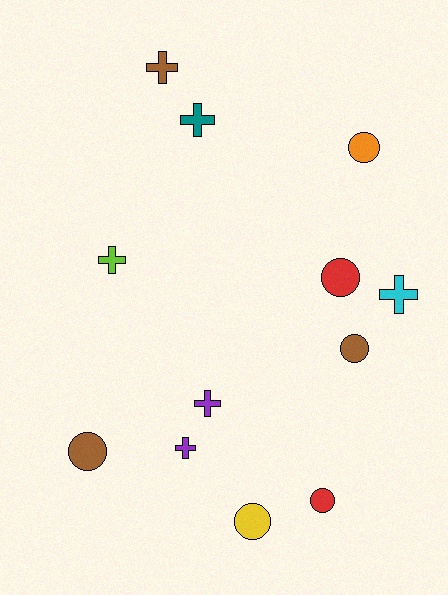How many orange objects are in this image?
There is 1 orange object.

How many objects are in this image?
There are 12 objects.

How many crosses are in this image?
There are 6 crosses.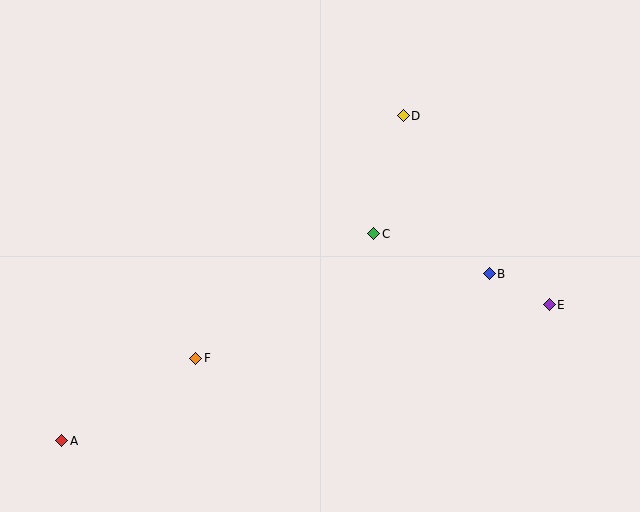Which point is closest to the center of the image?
Point C at (374, 234) is closest to the center.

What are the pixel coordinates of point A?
Point A is at (62, 441).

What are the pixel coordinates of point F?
Point F is at (196, 358).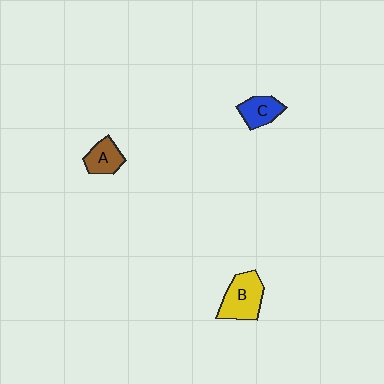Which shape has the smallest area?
Shape A (brown).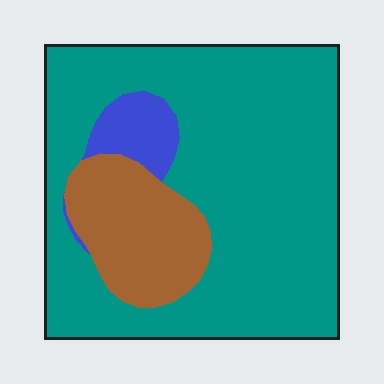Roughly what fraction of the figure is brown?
Brown takes up about one sixth (1/6) of the figure.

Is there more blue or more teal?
Teal.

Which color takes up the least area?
Blue, at roughly 5%.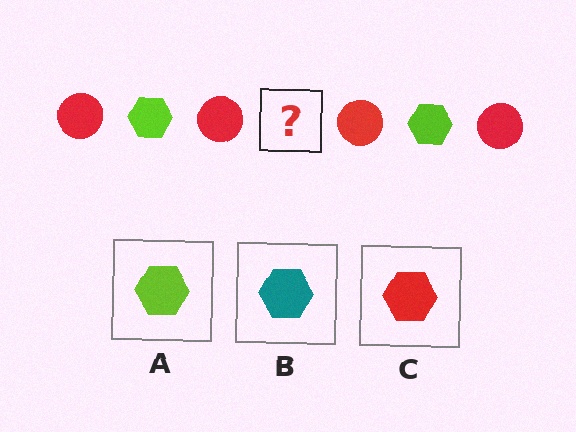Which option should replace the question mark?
Option A.